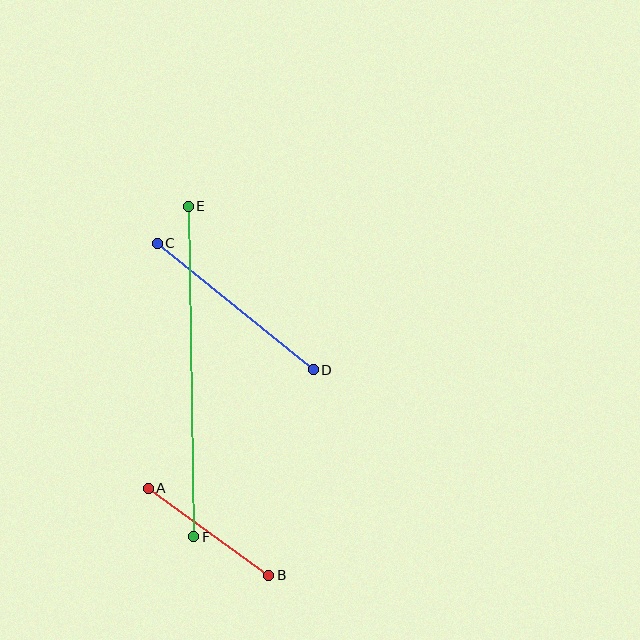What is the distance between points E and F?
The distance is approximately 331 pixels.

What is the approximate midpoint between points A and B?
The midpoint is at approximately (208, 532) pixels.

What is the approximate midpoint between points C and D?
The midpoint is at approximately (235, 307) pixels.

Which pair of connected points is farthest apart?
Points E and F are farthest apart.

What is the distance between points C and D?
The distance is approximately 201 pixels.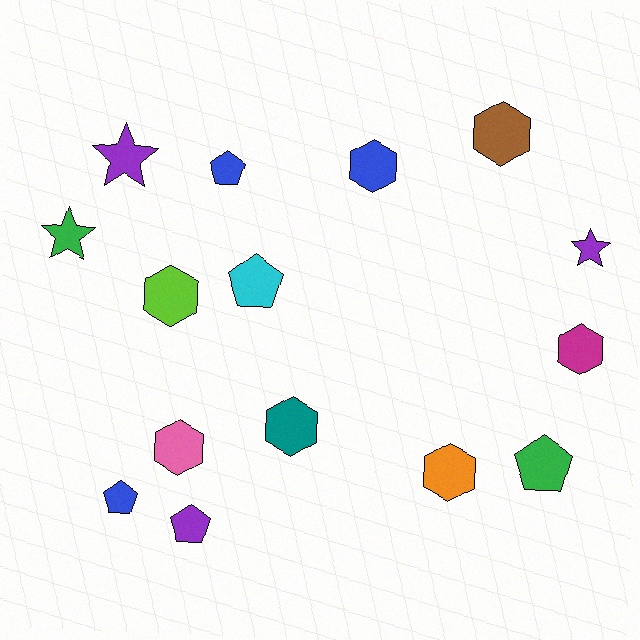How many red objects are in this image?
There are no red objects.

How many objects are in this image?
There are 15 objects.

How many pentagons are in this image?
There are 5 pentagons.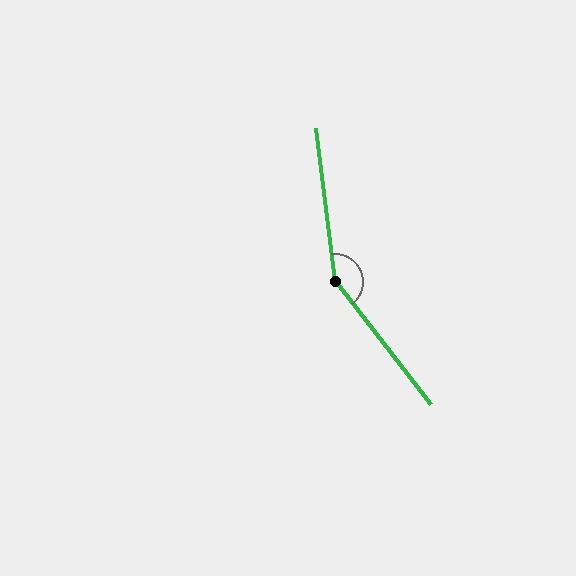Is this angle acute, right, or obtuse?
It is obtuse.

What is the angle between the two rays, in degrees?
Approximately 149 degrees.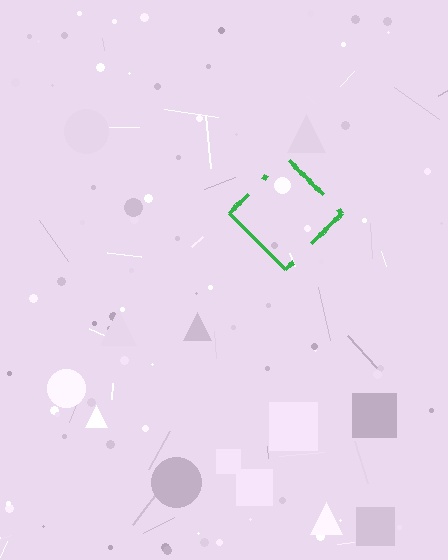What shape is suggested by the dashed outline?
The dashed outline suggests a diamond.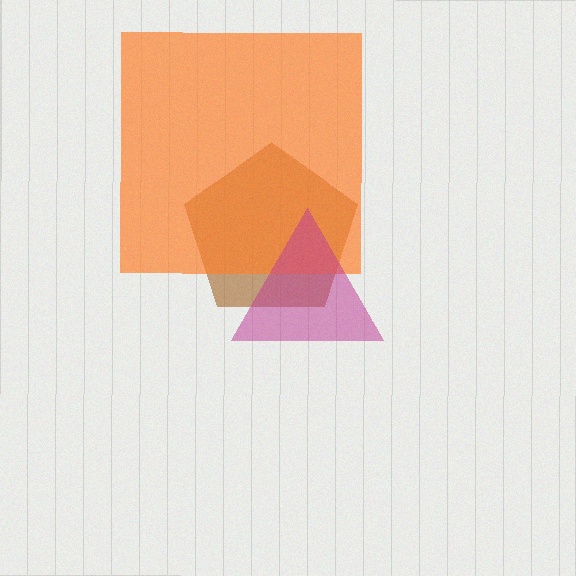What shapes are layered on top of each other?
The layered shapes are: a brown pentagon, an orange square, a magenta triangle.